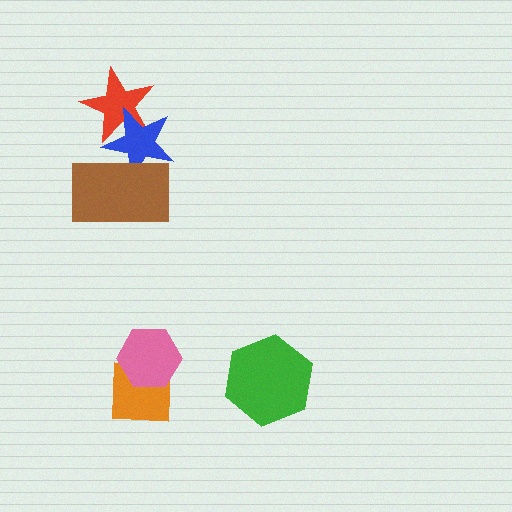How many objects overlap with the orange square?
1 object overlaps with the orange square.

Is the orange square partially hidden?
Yes, it is partially covered by another shape.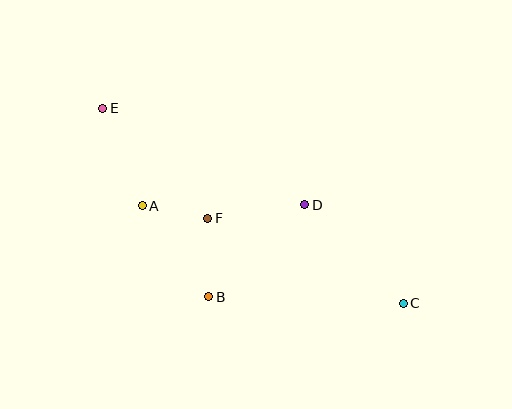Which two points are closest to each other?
Points A and F are closest to each other.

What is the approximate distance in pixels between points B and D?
The distance between B and D is approximately 133 pixels.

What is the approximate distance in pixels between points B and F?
The distance between B and F is approximately 78 pixels.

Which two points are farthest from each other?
Points C and E are farthest from each other.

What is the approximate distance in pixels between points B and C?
The distance between B and C is approximately 195 pixels.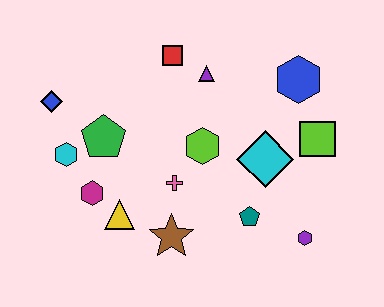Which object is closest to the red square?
The purple triangle is closest to the red square.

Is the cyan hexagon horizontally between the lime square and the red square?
No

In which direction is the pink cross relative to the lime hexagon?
The pink cross is below the lime hexagon.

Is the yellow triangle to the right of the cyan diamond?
No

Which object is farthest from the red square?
The purple hexagon is farthest from the red square.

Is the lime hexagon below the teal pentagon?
No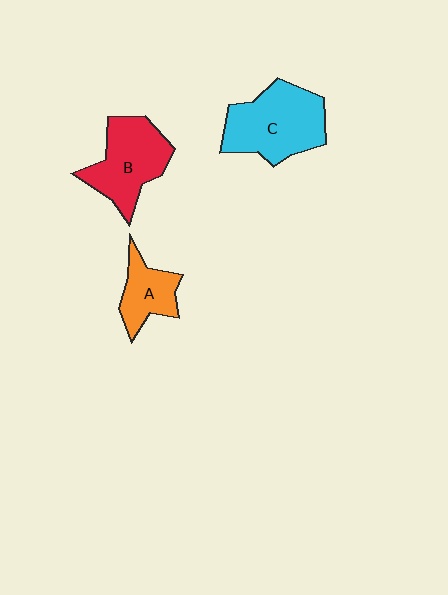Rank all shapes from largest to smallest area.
From largest to smallest: C (cyan), B (red), A (orange).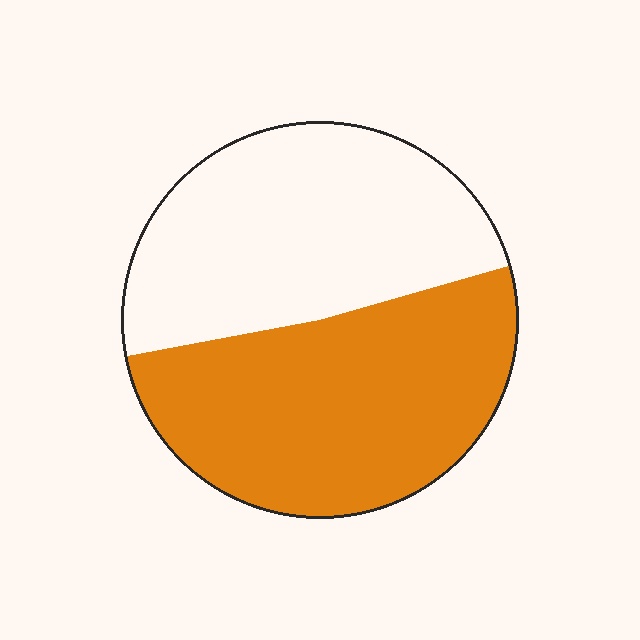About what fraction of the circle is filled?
About one half (1/2).